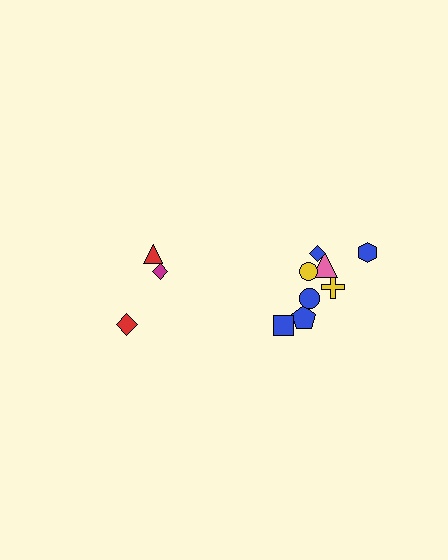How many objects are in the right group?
There are 8 objects.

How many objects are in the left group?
There are 3 objects.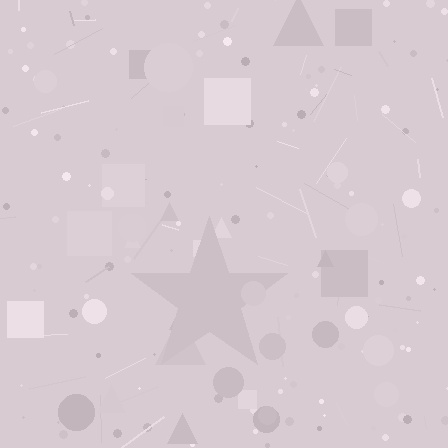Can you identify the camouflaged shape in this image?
The camouflaged shape is a star.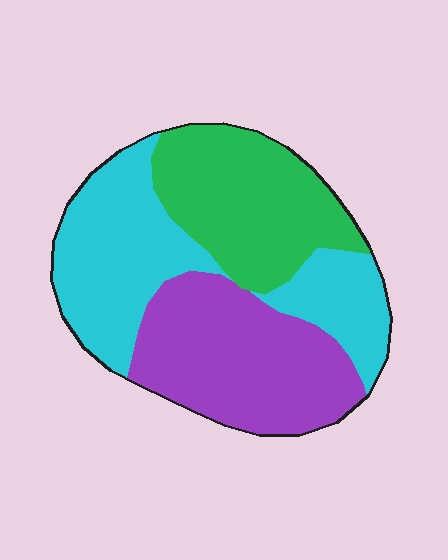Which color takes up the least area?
Green, at roughly 30%.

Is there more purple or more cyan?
Cyan.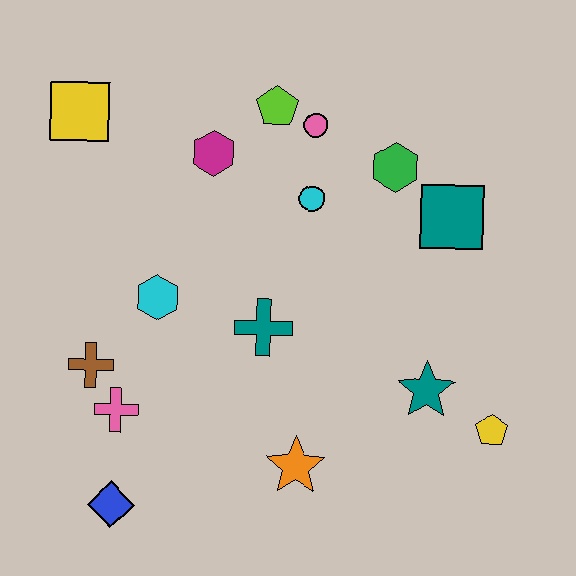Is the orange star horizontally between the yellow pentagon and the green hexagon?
No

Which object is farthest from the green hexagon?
The blue diamond is farthest from the green hexagon.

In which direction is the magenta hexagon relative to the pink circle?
The magenta hexagon is to the left of the pink circle.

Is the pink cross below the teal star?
Yes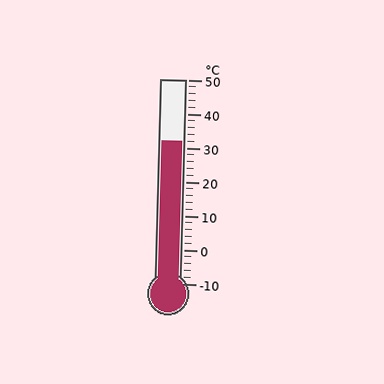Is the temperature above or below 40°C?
The temperature is below 40°C.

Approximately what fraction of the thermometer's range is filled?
The thermometer is filled to approximately 70% of its range.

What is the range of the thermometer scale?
The thermometer scale ranges from -10°C to 50°C.